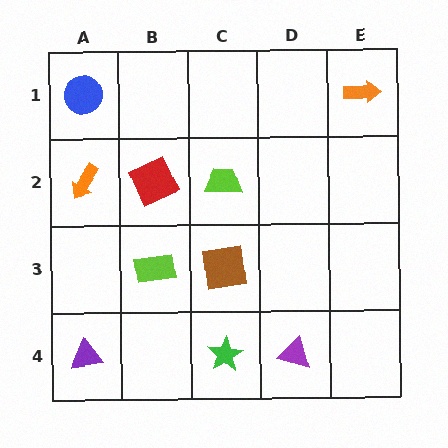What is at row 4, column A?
A purple triangle.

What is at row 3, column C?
A brown square.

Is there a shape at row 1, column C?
No, that cell is empty.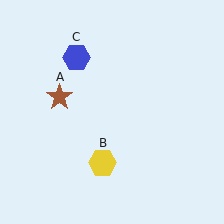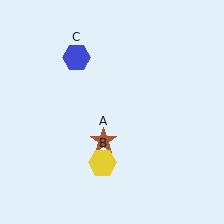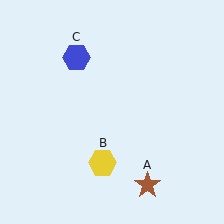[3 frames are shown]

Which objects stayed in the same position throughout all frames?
Yellow hexagon (object B) and blue hexagon (object C) remained stationary.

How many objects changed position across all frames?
1 object changed position: brown star (object A).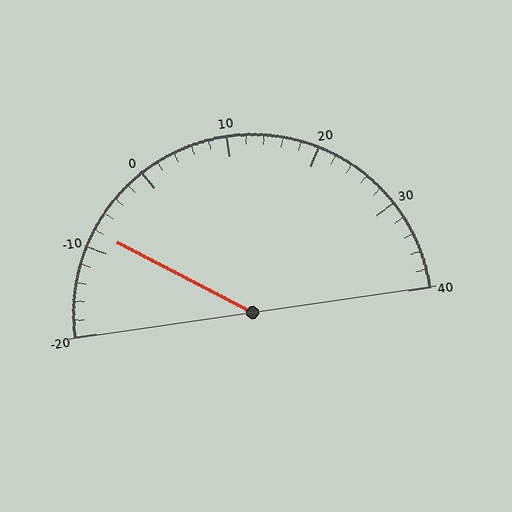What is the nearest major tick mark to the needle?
The nearest major tick mark is -10.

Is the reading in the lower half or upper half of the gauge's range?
The reading is in the lower half of the range (-20 to 40).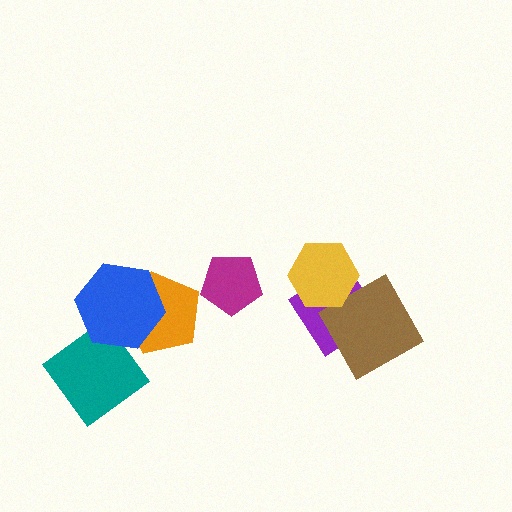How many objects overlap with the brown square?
1 object overlaps with the brown square.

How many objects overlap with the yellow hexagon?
1 object overlaps with the yellow hexagon.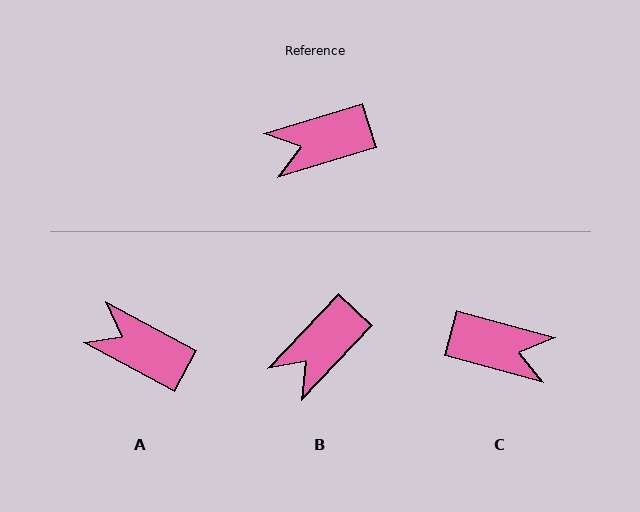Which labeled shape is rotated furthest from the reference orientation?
C, about 148 degrees away.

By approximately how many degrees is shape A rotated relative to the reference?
Approximately 45 degrees clockwise.